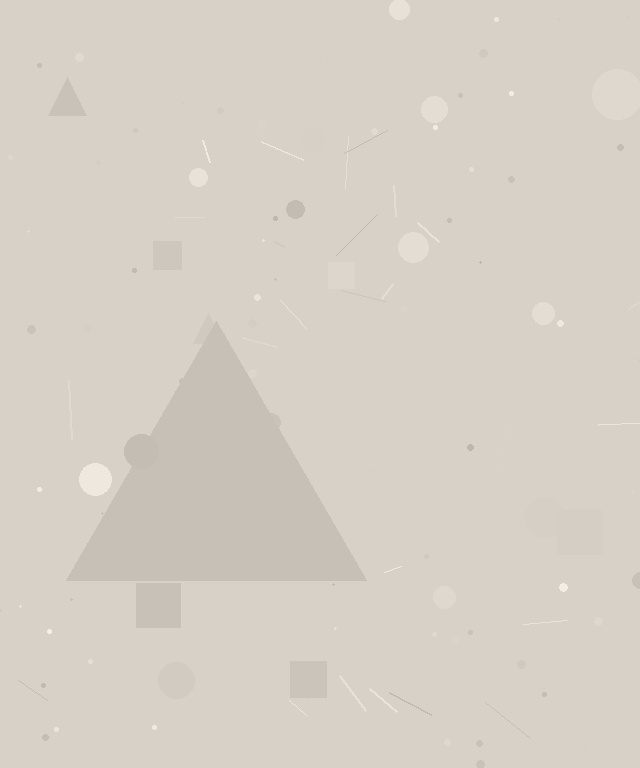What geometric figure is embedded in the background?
A triangle is embedded in the background.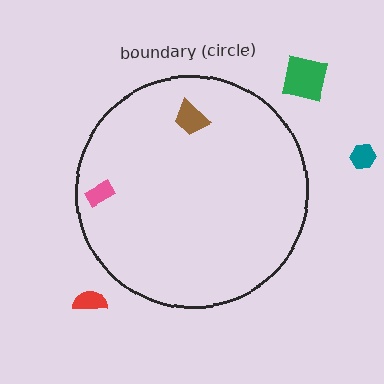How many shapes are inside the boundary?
2 inside, 3 outside.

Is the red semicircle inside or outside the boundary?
Outside.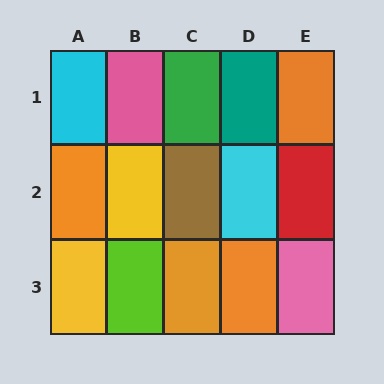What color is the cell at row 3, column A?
Yellow.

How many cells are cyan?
2 cells are cyan.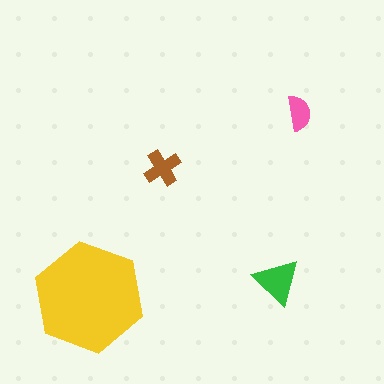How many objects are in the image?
There are 4 objects in the image.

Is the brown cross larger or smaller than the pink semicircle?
Larger.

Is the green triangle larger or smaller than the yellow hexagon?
Smaller.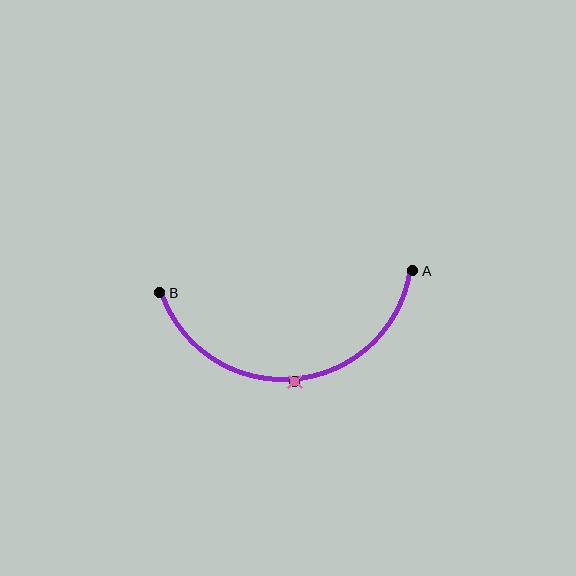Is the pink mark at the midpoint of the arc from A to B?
Yes. The pink mark lies on the arc at equal arc-length from both A and B — it is the arc midpoint.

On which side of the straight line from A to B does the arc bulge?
The arc bulges below the straight line connecting A and B.